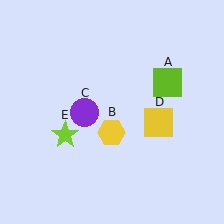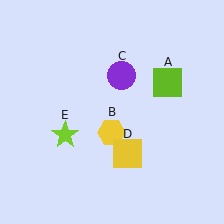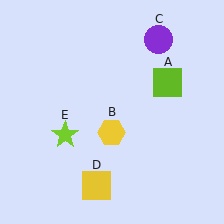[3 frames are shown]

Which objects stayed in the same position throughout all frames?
Lime square (object A) and yellow hexagon (object B) and lime star (object E) remained stationary.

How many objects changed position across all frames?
2 objects changed position: purple circle (object C), yellow square (object D).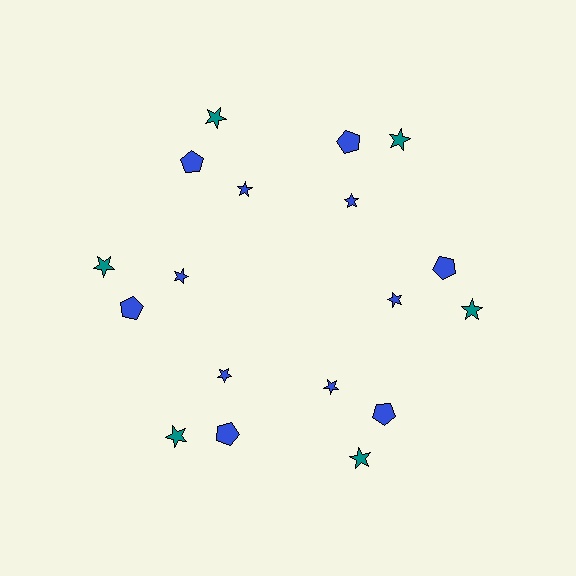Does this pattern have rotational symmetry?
Yes, this pattern has 6-fold rotational symmetry. It looks the same after rotating 60 degrees around the center.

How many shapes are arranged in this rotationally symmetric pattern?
There are 18 shapes, arranged in 6 groups of 3.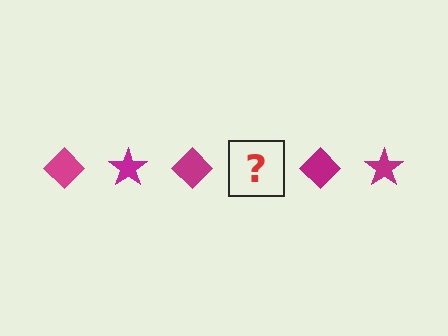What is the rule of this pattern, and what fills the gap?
The rule is that the pattern cycles through diamond, star shapes in magenta. The gap should be filled with a magenta star.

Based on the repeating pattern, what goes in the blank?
The blank should be a magenta star.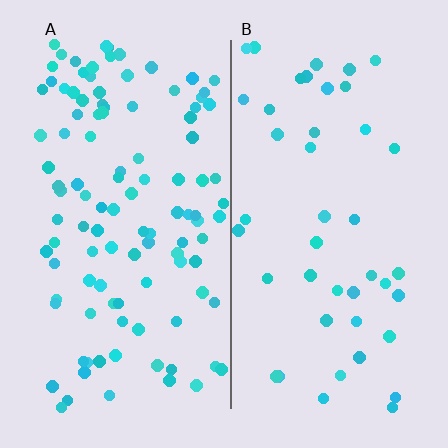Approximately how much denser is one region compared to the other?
Approximately 2.4× — region A over region B.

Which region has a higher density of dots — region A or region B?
A (the left).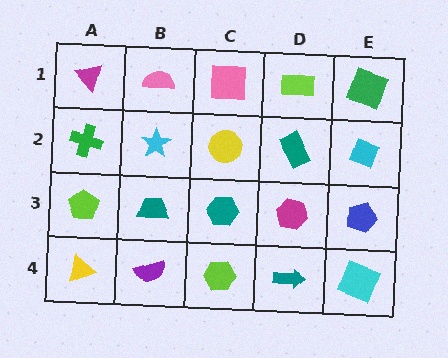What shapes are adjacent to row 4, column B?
A teal trapezoid (row 3, column B), a yellow triangle (row 4, column A), a lime hexagon (row 4, column C).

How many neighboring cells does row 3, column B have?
4.